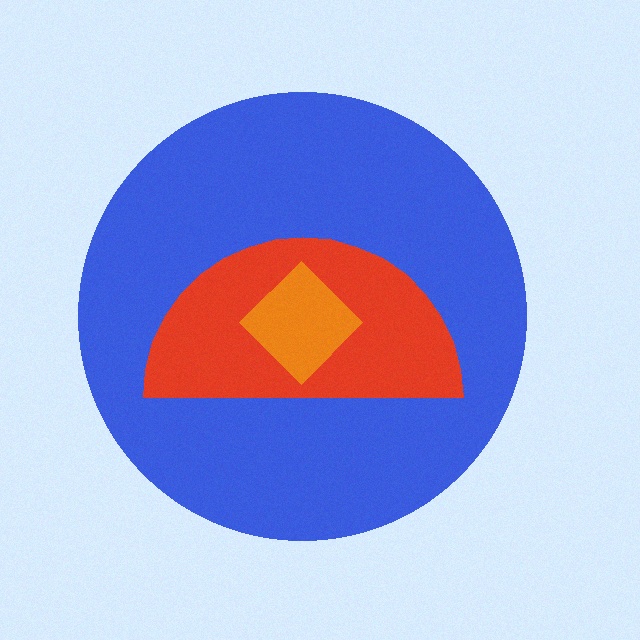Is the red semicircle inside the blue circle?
Yes.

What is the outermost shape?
The blue circle.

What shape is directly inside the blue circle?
The red semicircle.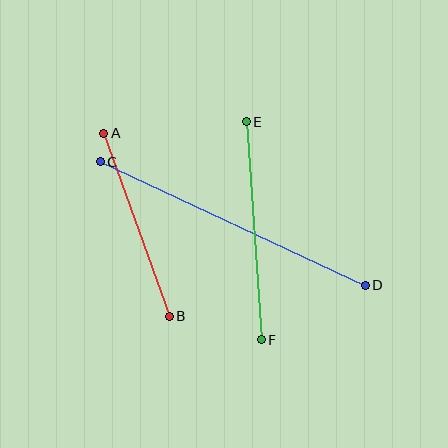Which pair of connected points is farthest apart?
Points C and D are farthest apart.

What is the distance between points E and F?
The distance is approximately 219 pixels.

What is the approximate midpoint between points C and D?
The midpoint is at approximately (233, 223) pixels.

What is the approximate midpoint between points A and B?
The midpoint is at approximately (137, 225) pixels.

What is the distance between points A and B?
The distance is approximately 194 pixels.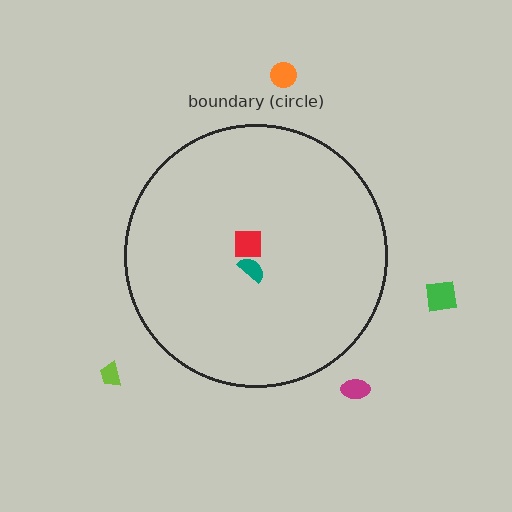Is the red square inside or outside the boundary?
Inside.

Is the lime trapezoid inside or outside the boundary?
Outside.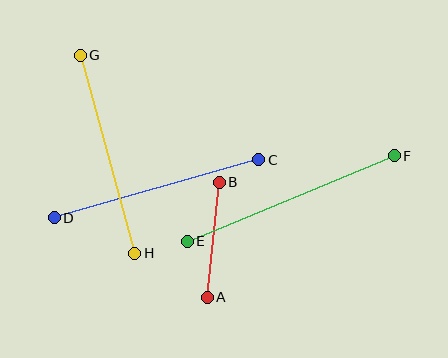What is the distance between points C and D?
The distance is approximately 213 pixels.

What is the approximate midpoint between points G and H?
The midpoint is at approximately (108, 154) pixels.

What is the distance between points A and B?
The distance is approximately 116 pixels.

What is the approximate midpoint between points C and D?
The midpoint is at approximately (157, 189) pixels.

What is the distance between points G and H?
The distance is approximately 206 pixels.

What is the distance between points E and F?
The distance is approximately 224 pixels.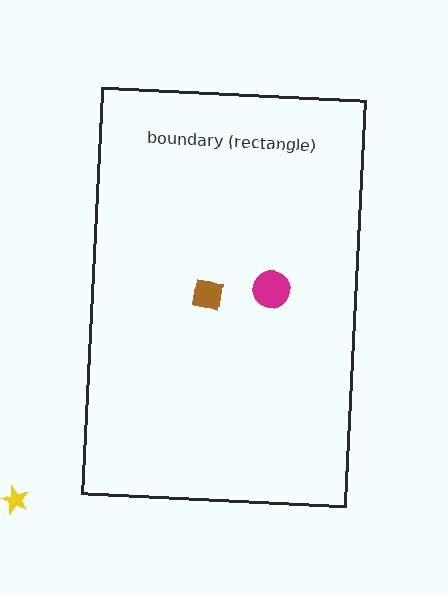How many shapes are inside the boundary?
2 inside, 1 outside.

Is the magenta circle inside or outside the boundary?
Inside.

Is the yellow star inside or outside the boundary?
Outside.